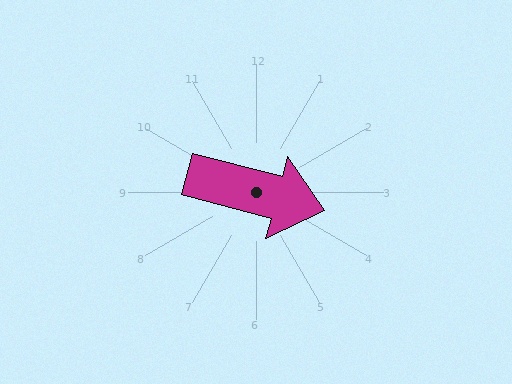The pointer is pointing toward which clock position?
Roughly 3 o'clock.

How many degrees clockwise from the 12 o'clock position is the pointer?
Approximately 105 degrees.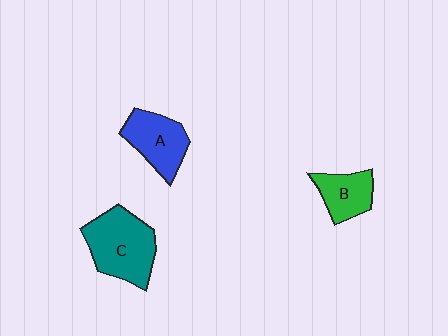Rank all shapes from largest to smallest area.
From largest to smallest: C (teal), A (blue), B (green).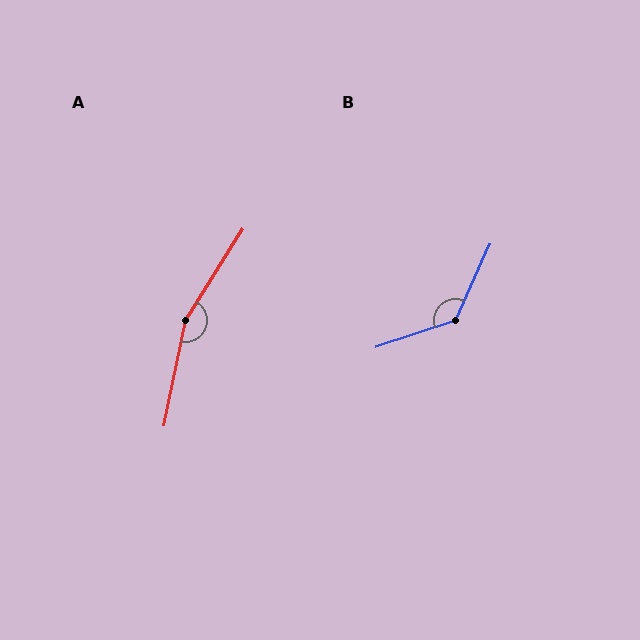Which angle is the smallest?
B, at approximately 133 degrees.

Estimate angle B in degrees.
Approximately 133 degrees.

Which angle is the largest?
A, at approximately 160 degrees.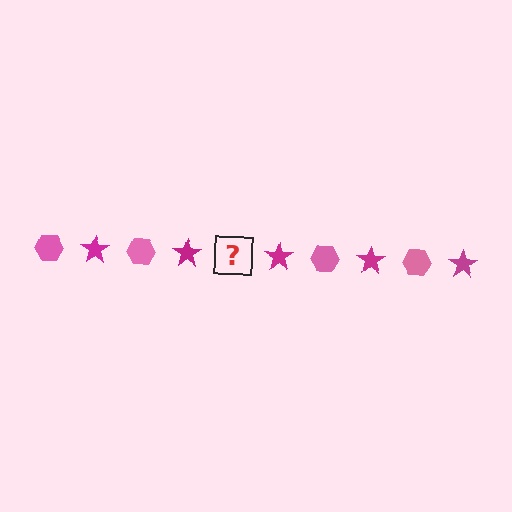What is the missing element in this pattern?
The missing element is a pink hexagon.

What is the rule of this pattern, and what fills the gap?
The rule is that the pattern alternates between pink hexagon and magenta star. The gap should be filled with a pink hexagon.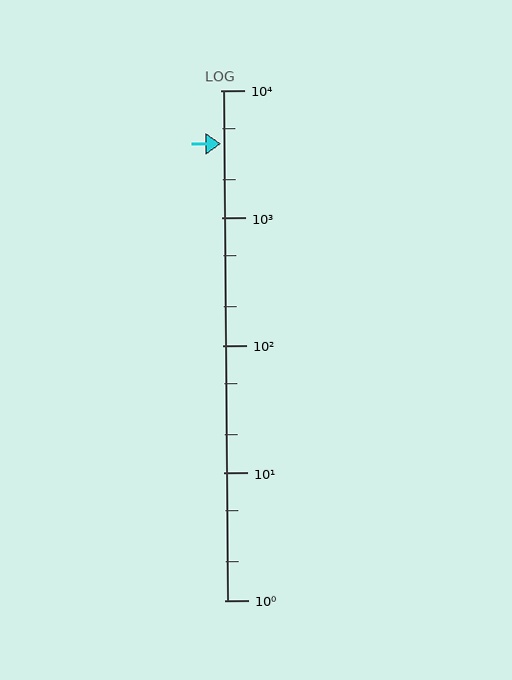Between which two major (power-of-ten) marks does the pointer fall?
The pointer is between 1000 and 10000.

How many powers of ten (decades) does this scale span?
The scale spans 4 decades, from 1 to 10000.